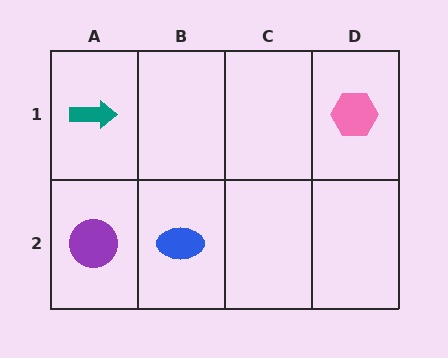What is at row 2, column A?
A purple circle.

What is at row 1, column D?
A pink hexagon.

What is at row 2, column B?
A blue ellipse.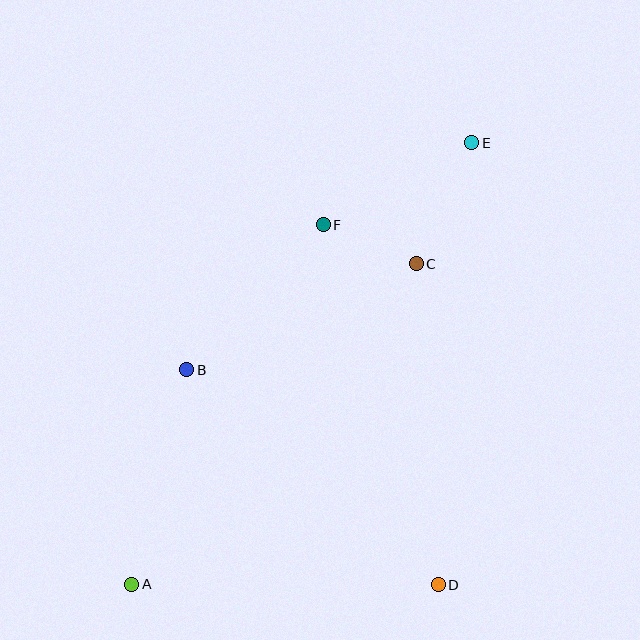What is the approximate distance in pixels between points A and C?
The distance between A and C is approximately 429 pixels.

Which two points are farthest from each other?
Points A and E are farthest from each other.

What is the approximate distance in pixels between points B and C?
The distance between B and C is approximately 253 pixels.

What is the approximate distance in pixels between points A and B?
The distance between A and B is approximately 222 pixels.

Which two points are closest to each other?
Points C and F are closest to each other.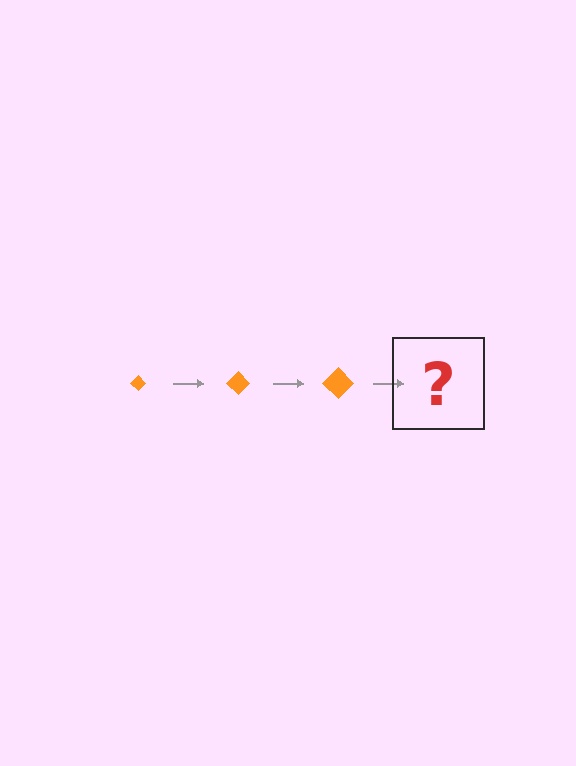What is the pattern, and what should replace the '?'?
The pattern is that the diamond gets progressively larger each step. The '?' should be an orange diamond, larger than the previous one.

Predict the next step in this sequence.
The next step is an orange diamond, larger than the previous one.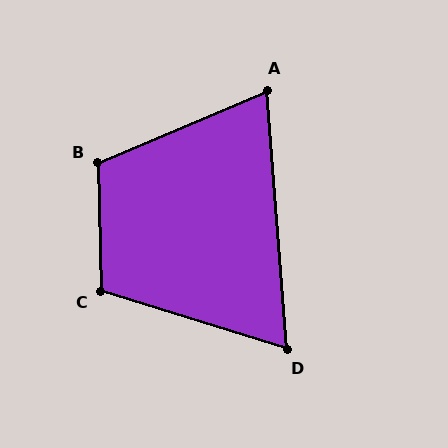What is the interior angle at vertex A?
Approximately 71 degrees (acute).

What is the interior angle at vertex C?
Approximately 109 degrees (obtuse).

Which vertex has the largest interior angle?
B, at approximately 112 degrees.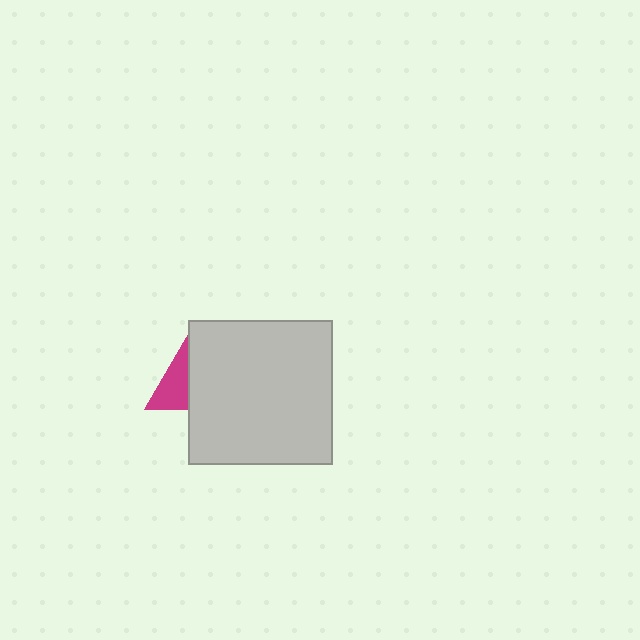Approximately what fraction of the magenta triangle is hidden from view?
Roughly 56% of the magenta triangle is hidden behind the light gray square.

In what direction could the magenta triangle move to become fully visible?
The magenta triangle could move left. That would shift it out from behind the light gray square entirely.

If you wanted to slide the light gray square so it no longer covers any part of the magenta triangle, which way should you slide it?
Slide it right — that is the most direct way to separate the two shapes.